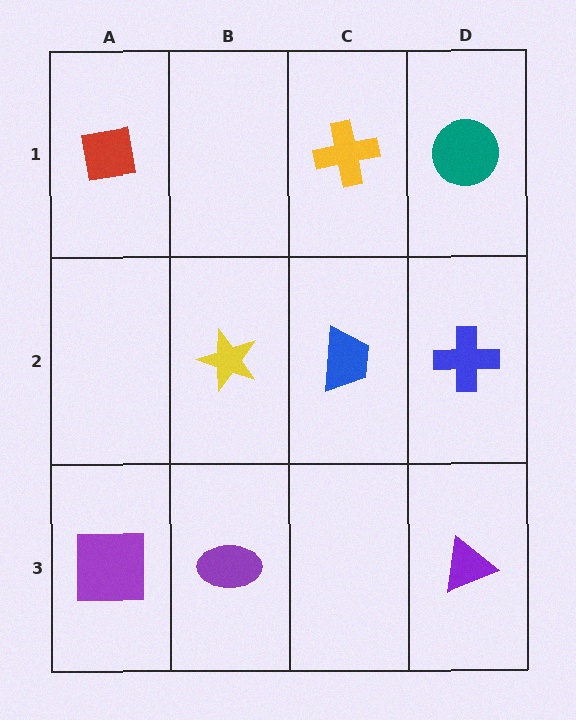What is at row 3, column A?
A purple square.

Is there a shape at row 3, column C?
No, that cell is empty.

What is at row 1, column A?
A red square.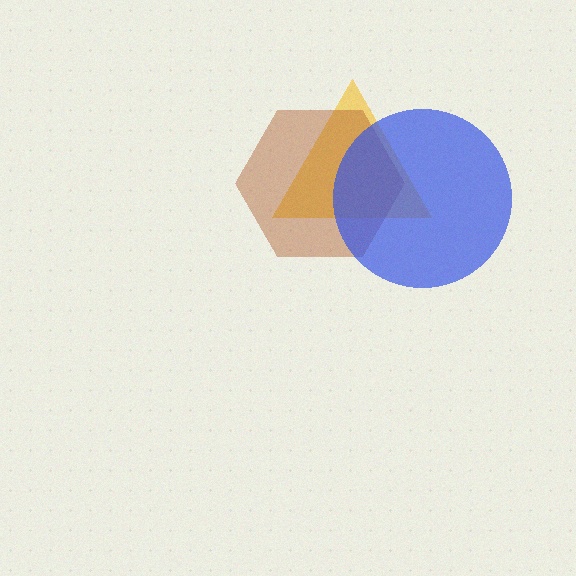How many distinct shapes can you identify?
There are 3 distinct shapes: a yellow triangle, a brown hexagon, a blue circle.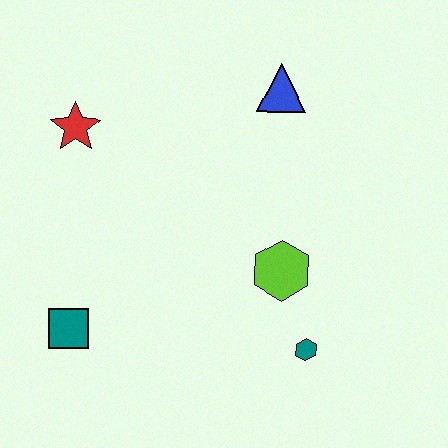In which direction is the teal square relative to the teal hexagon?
The teal square is to the left of the teal hexagon.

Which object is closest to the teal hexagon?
The lime hexagon is closest to the teal hexagon.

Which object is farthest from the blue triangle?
The teal square is farthest from the blue triangle.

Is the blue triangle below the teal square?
No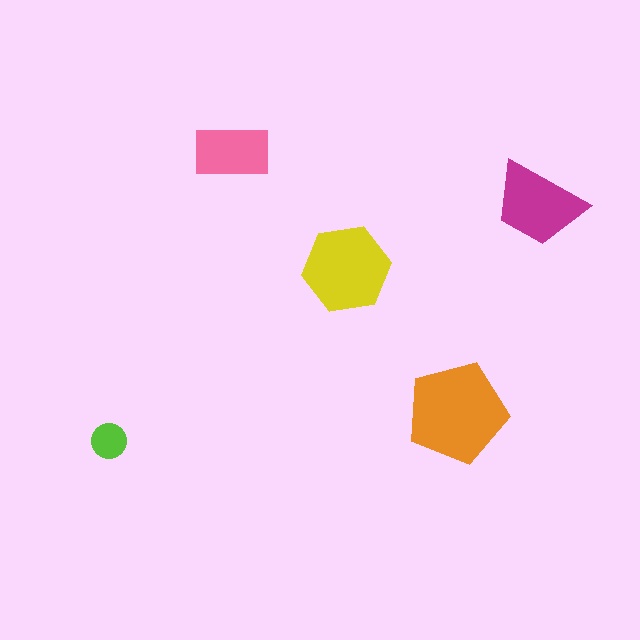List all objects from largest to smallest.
The orange pentagon, the yellow hexagon, the magenta trapezoid, the pink rectangle, the lime circle.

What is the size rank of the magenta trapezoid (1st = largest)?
3rd.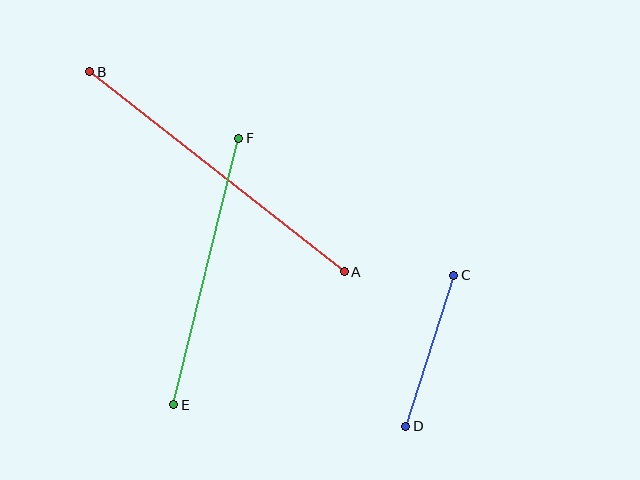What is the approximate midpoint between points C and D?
The midpoint is at approximately (430, 351) pixels.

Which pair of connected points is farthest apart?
Points A and B are farthest apart.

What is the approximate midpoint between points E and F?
The midpoint is at approximately (206, 271) pixels.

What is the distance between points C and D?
The distance is approximately 158 pixels.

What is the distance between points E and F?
The distance is approximately 274 pixels.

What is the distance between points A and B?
The distance is approximately 323 pixels.